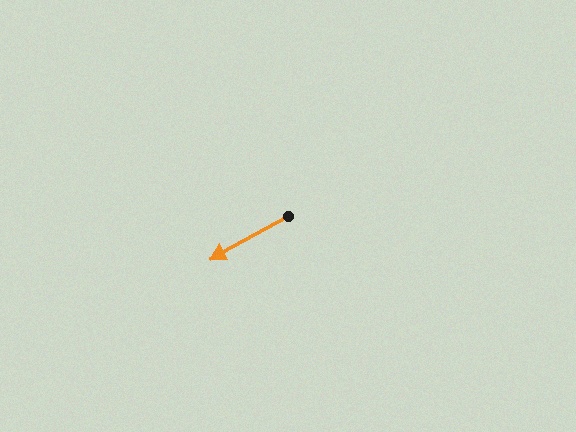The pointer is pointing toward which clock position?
Roughly 8 o'clock.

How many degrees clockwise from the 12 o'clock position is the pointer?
Approximately 241 degrees.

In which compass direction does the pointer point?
Southwest.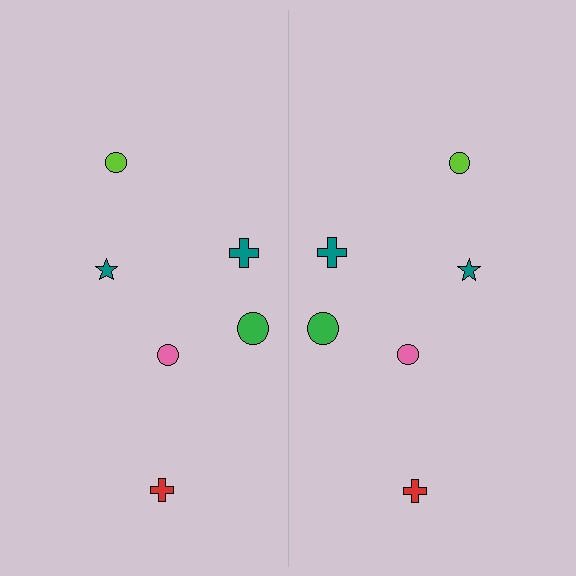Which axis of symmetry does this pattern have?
The pattern has a vertical axis of symmetry running through the center of the image.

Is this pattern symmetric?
Yes, this pattern has bilateral (reflection) symmetry.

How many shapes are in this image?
There are 12 shapes in this image.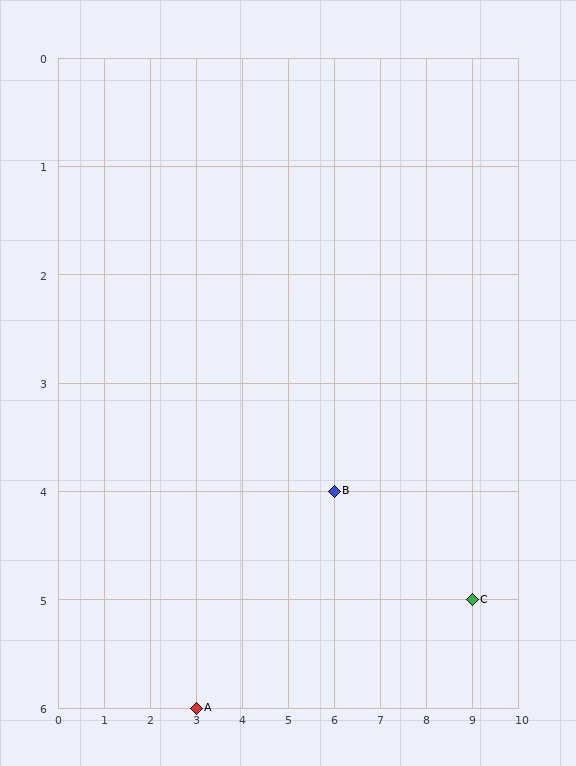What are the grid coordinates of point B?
Point B is at grid coordinates (6, 4).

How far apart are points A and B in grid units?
Points A and B are 3 columns and 2 rows apart (about 3.6 grid units diagonally).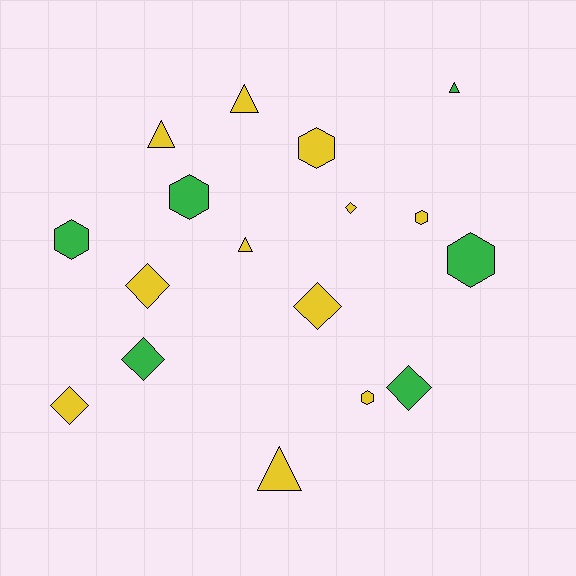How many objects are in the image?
There are 17 objects.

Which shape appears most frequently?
Hexagon, with 6 objects.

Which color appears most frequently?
Yellow, with 11 objects.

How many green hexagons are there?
There are 3 green hexagons.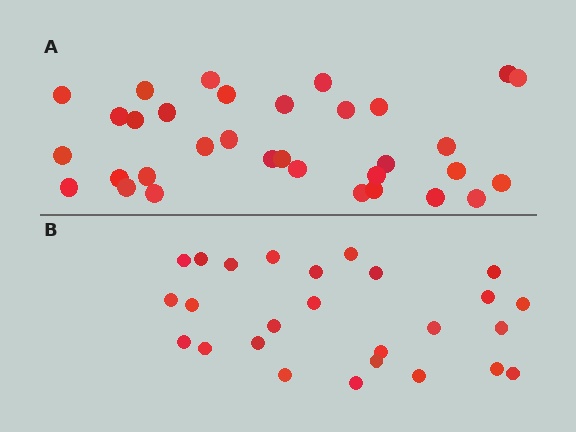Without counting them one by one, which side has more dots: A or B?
Region A (the top region) has more dots.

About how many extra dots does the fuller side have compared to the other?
Region A has roughly 8 or so more dots than region B.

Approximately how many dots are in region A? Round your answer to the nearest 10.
About 30 dots. (The exact count is 33, which rounds to 30.)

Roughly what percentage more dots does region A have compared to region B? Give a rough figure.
About 25% more.